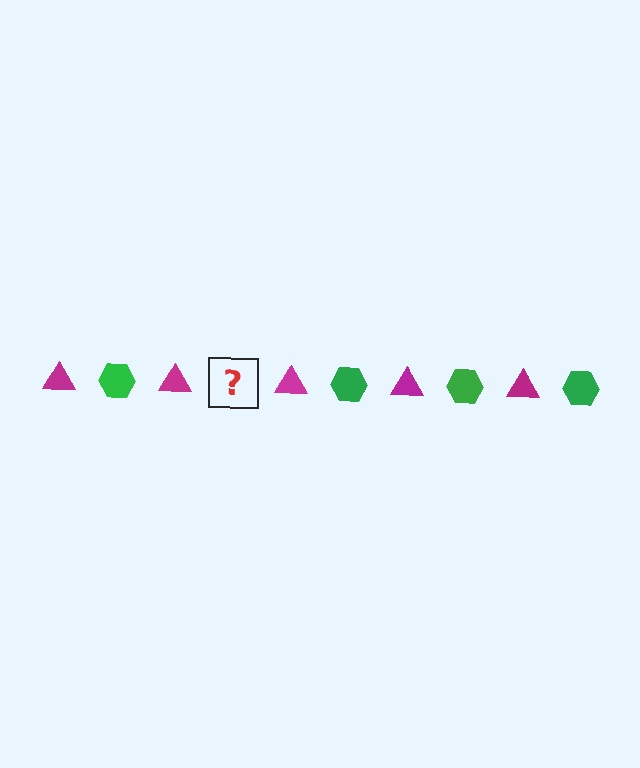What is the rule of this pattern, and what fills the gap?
The rule is that the pattern alternates between magenta triangle and green hexagon. The gap should be filled with a green hexagon.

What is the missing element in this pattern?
The missing element is a green hexagon.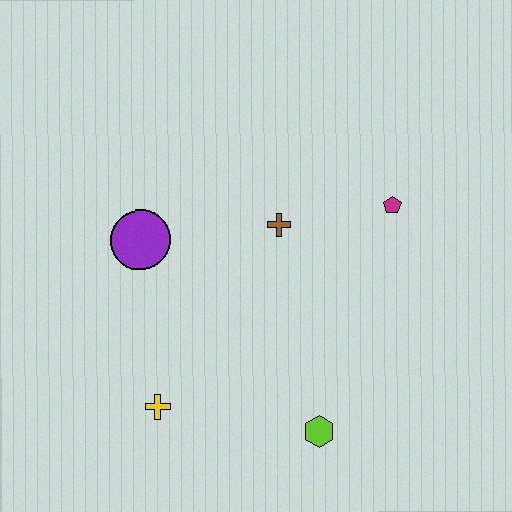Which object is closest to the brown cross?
The magenta pentagon is closest to the brown cross.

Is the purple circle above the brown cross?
No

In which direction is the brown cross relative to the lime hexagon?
The brown cross is above the lime hexagon.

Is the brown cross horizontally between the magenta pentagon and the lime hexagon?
No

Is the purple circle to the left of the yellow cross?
Yes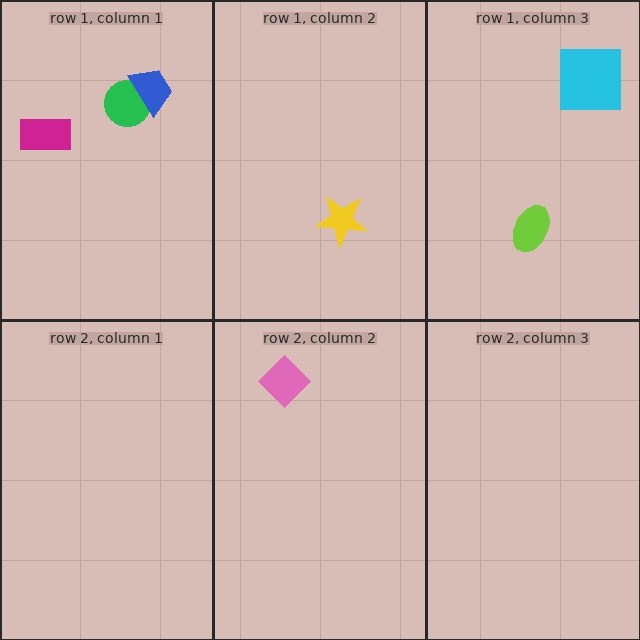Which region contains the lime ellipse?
The row 1, column 3 region.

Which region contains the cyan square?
The row 1, column 3 region.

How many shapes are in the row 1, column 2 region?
1.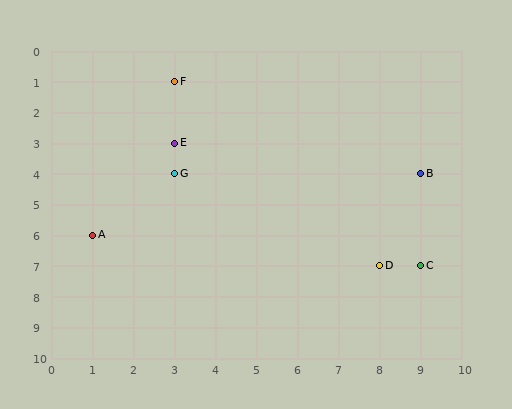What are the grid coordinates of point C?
Point C is at grid coordinates (9, 7).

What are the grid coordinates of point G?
Point G is at grid coordinates (3, 4).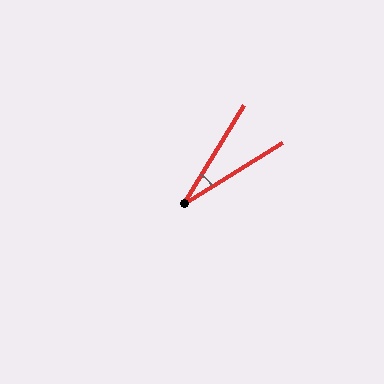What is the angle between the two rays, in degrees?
Approximately 27 degrees.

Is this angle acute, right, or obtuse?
It is acute.